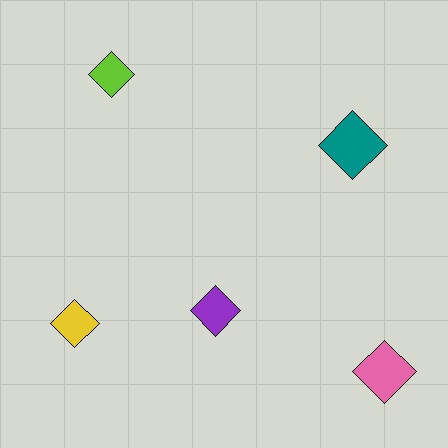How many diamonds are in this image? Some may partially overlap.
There are 5 diamonds.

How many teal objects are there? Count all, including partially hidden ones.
There is 1 teal object.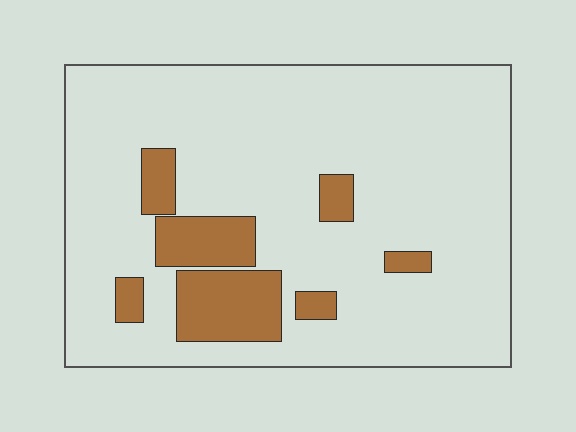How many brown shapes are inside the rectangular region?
7.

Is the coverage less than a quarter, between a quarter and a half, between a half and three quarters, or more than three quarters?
Less than a quarter.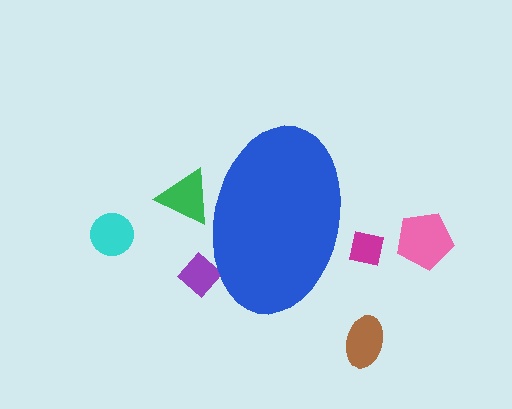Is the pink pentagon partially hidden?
No, the pink pentagon is fully visible.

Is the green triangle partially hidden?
Yes, the green triangle is partially hidden behind the blue ellipse.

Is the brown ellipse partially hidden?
No, the brown ellipse is fully visible.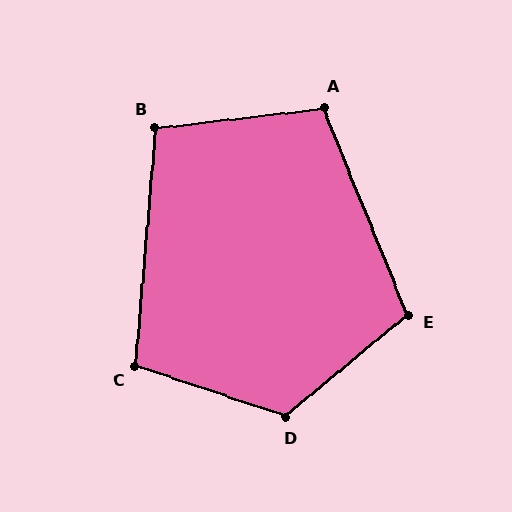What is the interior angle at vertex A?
Approximately 105 degrees (obtuse).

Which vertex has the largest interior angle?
D, at approximately 122 degrees.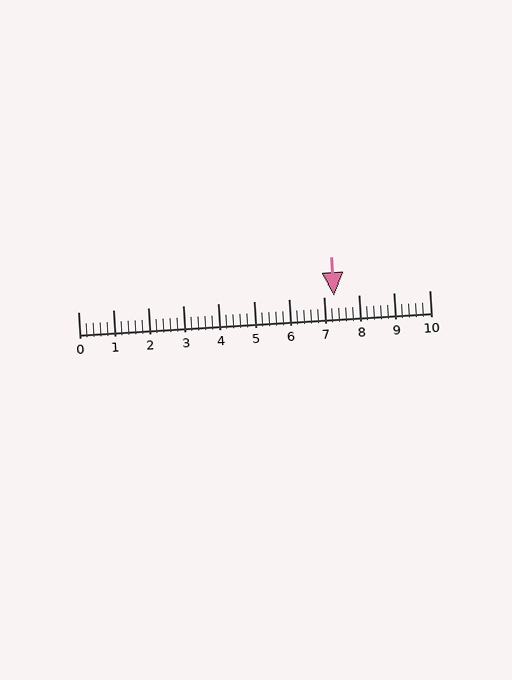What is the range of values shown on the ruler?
The ruler shows values from 0 to 10.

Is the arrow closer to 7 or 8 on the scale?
The arrow is closer to 7.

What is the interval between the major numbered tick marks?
The major tick marks are spaced 1 units apart.